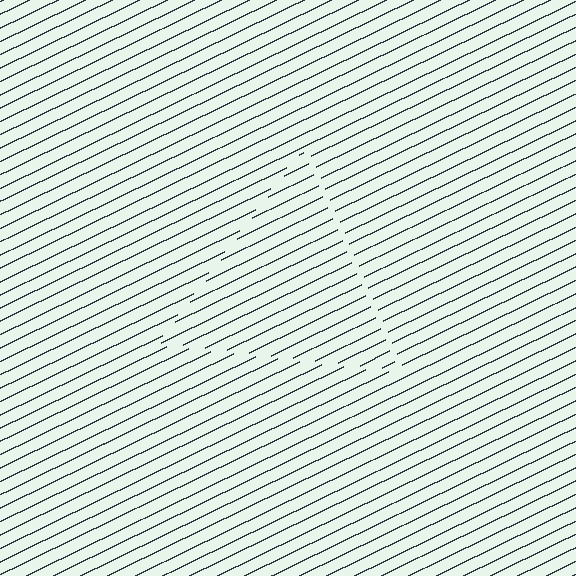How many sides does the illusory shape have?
3 sides — the line-ends trace a triangle.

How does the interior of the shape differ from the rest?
The interior of the shape contains the same grating, shifted by half a period — the contour is defined by the phase discontinuity where line-ends from the inner and outer gratings abut.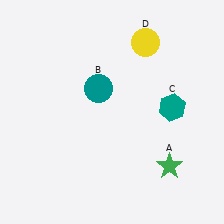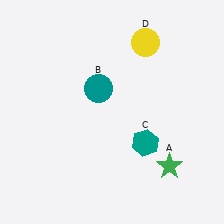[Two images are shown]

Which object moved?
The teal hexagon (C) moved down.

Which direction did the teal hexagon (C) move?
The teal hexagon (C) moved down.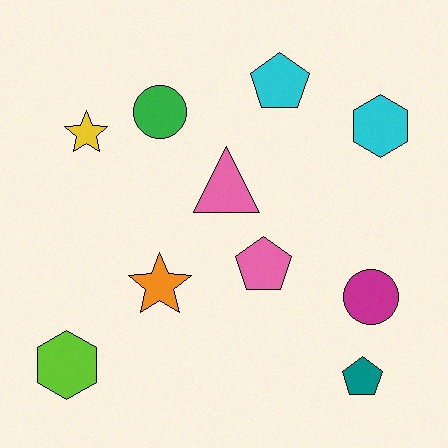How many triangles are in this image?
There is 1 triangle.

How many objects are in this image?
There are 10 objects.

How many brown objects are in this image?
There are no brown objects.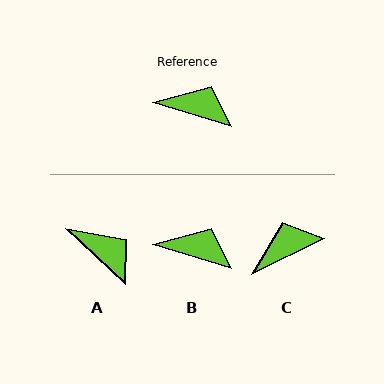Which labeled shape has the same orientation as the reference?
B.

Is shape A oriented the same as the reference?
No, it is off by about 27 degrees.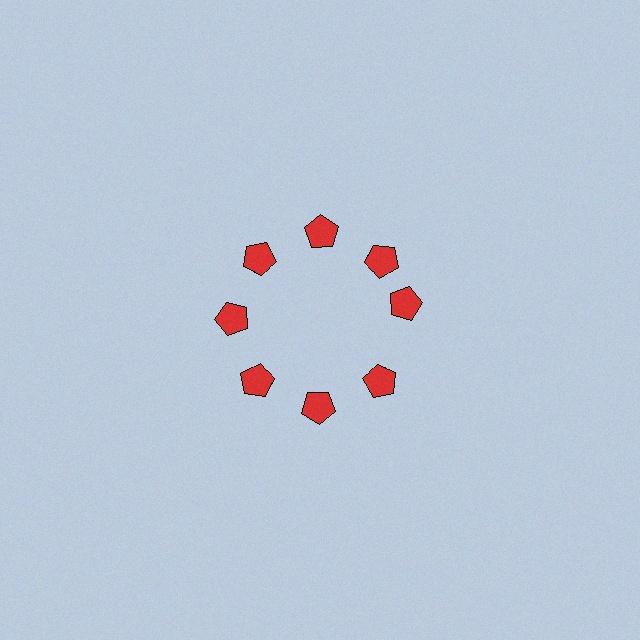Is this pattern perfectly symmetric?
No. The 8 red pentagons are arranged in a ring, but one element near the 3 o'clock position is rotated out of alignment along the ring, breaking the 8-fold rotational symmetry.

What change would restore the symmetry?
The symmetry would be restored by rotating it back into even spacing with its neighbors so that all 8 pentagons sit at equal angles and equal distance from the center.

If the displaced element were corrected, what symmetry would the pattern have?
It would have 8-fold rotational symmetry — the pattern would map onto itself every 45 degrees.